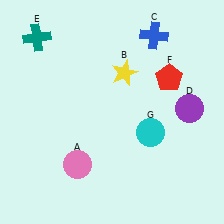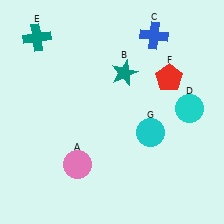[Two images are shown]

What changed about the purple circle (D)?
In Image 1, D is purple. In Image 2, it changed to cyan.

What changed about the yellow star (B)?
In Image 1, B is yellow. In Image 2, it changed to teal.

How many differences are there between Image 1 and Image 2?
There are 2 differences between the two images.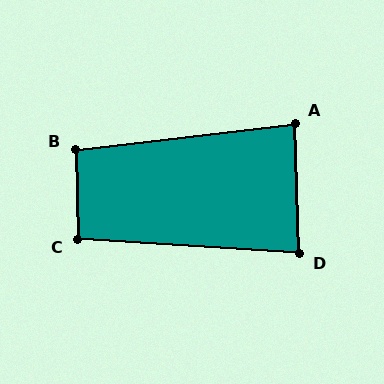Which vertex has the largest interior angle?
B, at approximately 96 degrees.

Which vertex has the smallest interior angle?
D, at approximately 84 degrees.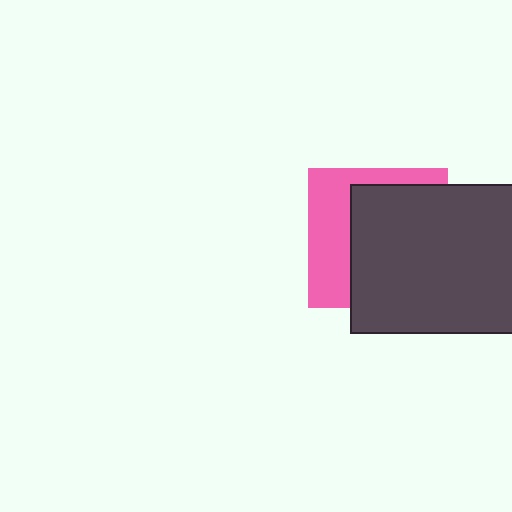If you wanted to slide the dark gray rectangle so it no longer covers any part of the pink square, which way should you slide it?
Slide it right — that is the most direct way to separate the two shapes.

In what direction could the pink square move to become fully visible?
The pink square could move left. That would shift it out from behind the dark gray rectangle entirely.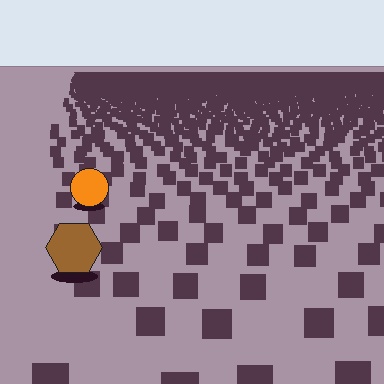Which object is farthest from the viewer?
The orange circle is farthest from the viewer. It appears smaller and the ground texture around it is denser.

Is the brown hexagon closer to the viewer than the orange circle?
Yes. The brown hexagon is closer — you can tell from the texture gradient: the ground texture is coarser near it.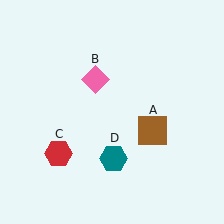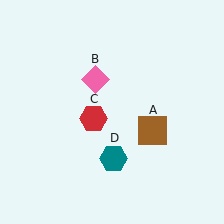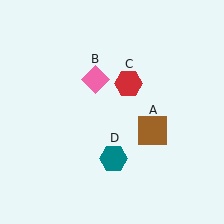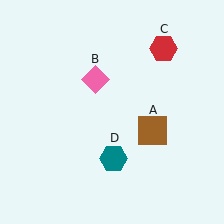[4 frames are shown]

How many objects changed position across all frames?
1 object changed position: red hexagon (object C).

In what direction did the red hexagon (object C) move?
The red hexagon (object C) moved up and to the right.